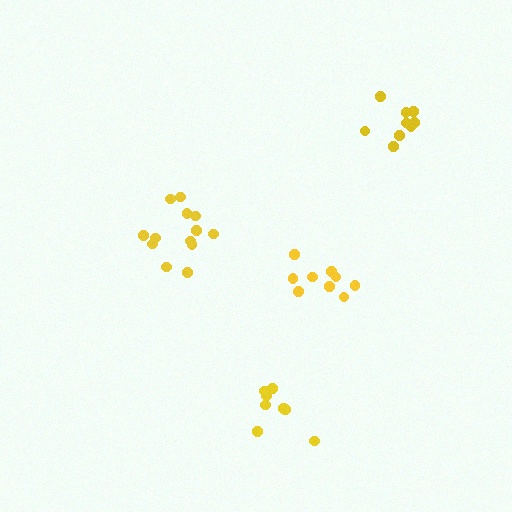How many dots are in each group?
Group 1: 13 dots, Group 2: 9 dots, Group 3: 8 dots, Group 4: 9 dots (39 total).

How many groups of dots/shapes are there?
There are 4 groups.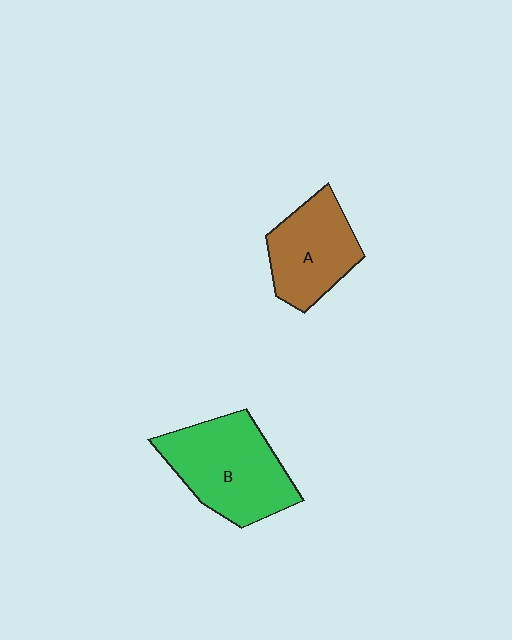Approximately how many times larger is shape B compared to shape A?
Approximately 1.3 times.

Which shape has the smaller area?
Shape A (brown).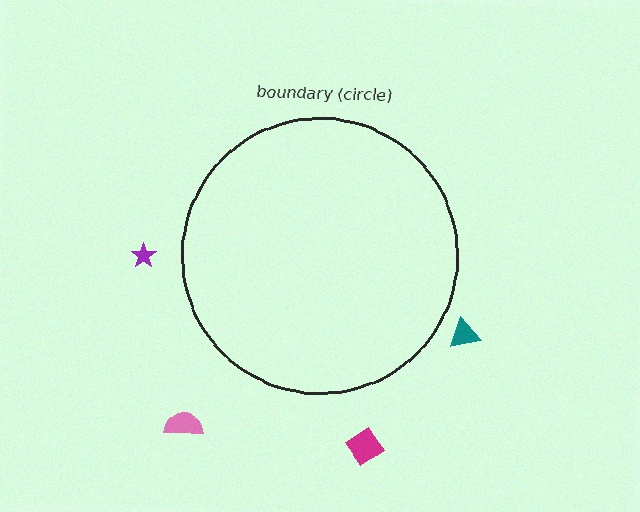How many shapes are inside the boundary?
0 inside, 4 outside.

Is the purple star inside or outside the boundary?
Outside.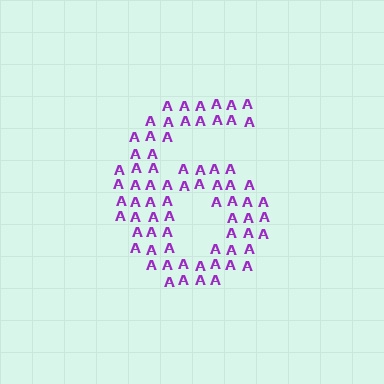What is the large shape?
The large shape is the digit 6.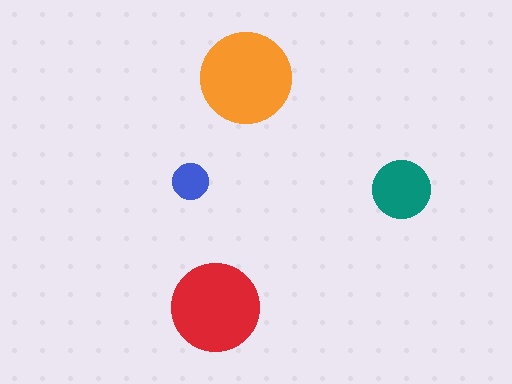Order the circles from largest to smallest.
the orange one, the red one, the teal one, the blue one.